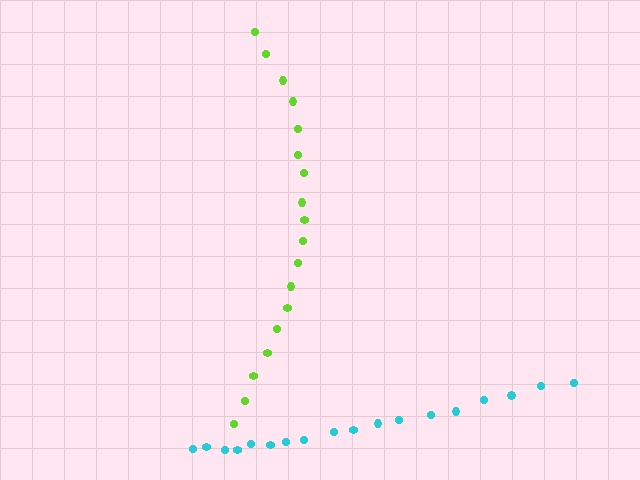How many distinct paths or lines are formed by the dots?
There are 2 distinct paths.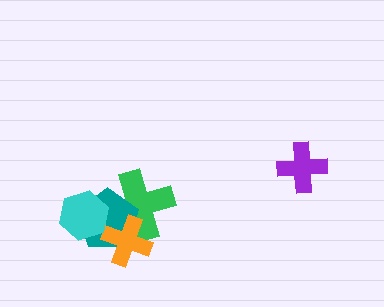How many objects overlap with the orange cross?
2 objects overlap with the orange cross.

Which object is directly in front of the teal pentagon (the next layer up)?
The orange cross is directly in front of the teal pentagon.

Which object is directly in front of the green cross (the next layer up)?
The teal pentagon is directly in front of the green cross.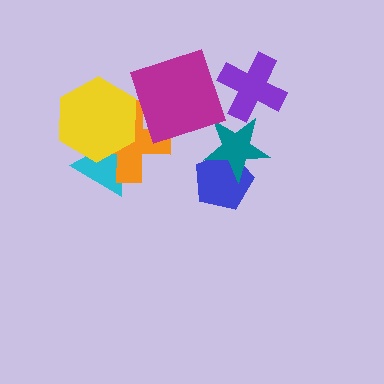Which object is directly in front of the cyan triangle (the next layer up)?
The orange cross is directly in front of the cyan triangle.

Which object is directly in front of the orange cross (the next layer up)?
The yellow hexagon is directly in front of the orange cross.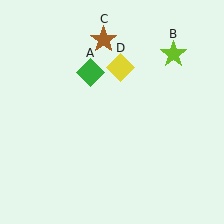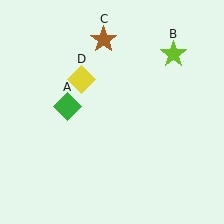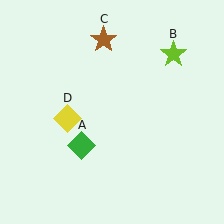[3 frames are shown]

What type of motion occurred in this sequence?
The green diamond (object A), yellow diamond (object D) rotated counterclockwise around the center of the scene.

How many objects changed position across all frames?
2 objects changed position: green diamond (object A), yellow diamond (object D).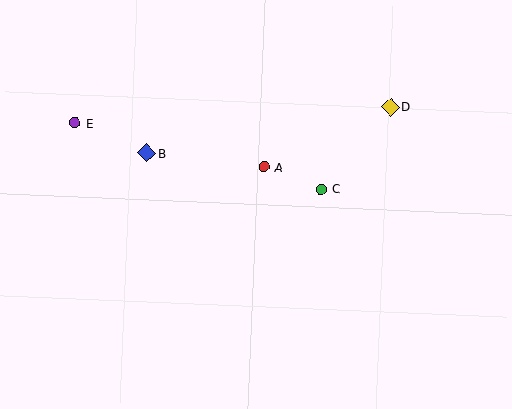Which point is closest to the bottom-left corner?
Point B is closest to the bottom-left corner.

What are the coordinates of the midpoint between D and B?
The midpoint between D and B is at (269, 130).